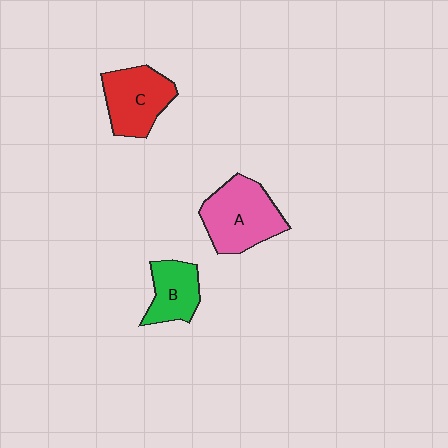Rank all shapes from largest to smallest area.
From largest to smallest: A (pink), C (red), B (green).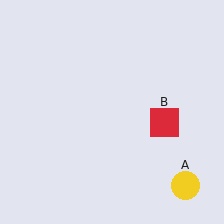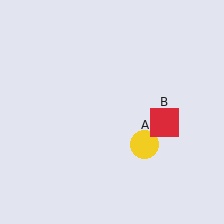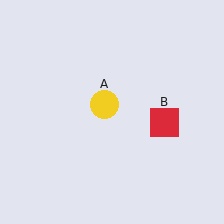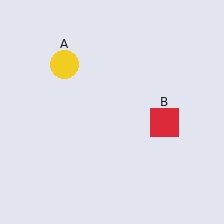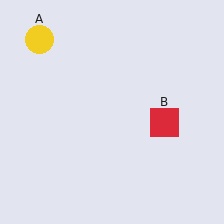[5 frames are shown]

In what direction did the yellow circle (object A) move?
The yellow circle (object A) moved up and to the left.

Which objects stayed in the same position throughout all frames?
Red square (object B) remained stationary.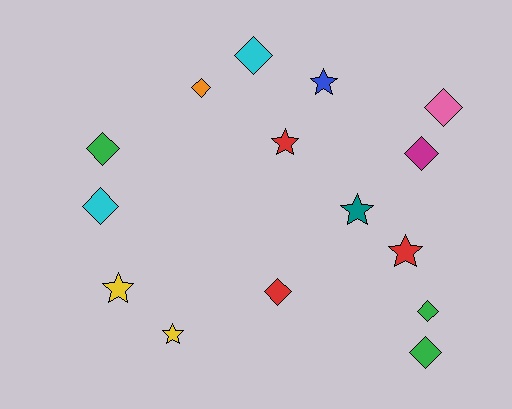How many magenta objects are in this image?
There is 1 magenta object.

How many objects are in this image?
There are 15 objects.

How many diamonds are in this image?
There are 9 diamonds.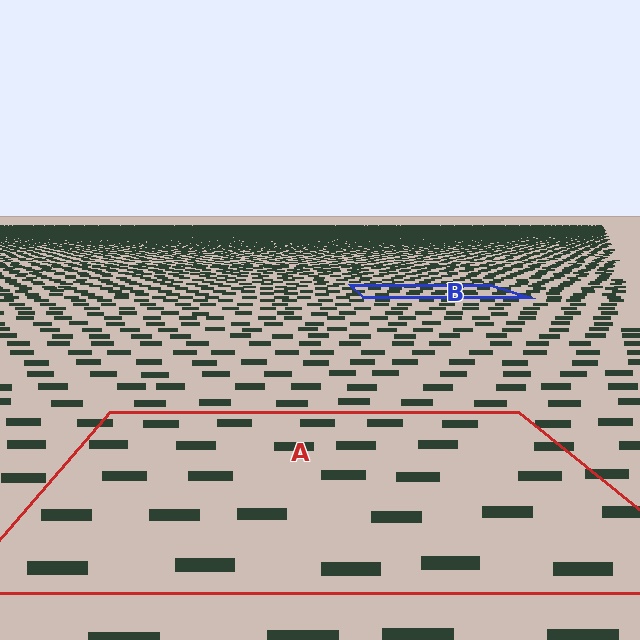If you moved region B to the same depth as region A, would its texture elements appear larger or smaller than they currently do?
They would appear larger. At a closer depth, the same texture elements are projected at a bigger on-screen size.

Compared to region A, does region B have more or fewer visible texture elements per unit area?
Region B has more texture elements per unit area — they are packed more densely because it is farther away.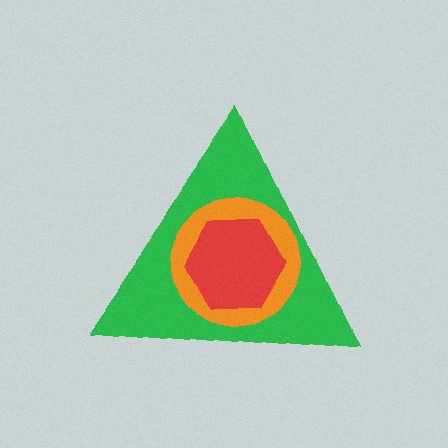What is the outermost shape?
The green triangle.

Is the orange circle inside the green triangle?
Yes.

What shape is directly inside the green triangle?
The orange circle.